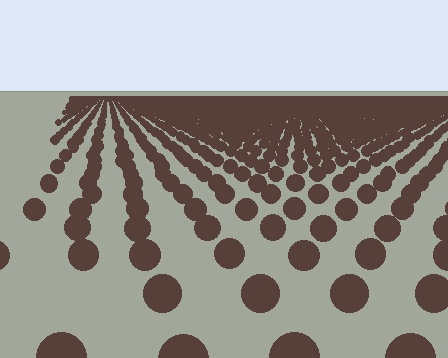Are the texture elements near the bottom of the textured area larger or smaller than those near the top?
Larger. Near the bottom, elements are closer to the viewer and appear at a bigger on-screen size.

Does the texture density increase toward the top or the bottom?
Density increases toward the top.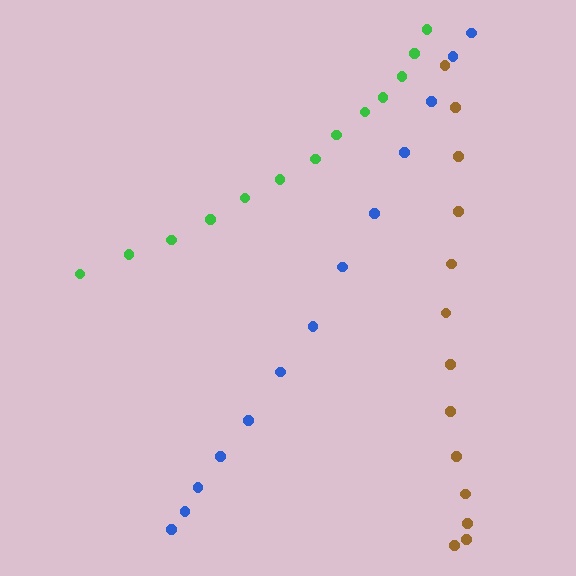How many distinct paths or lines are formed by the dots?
There are 3 distinct paths.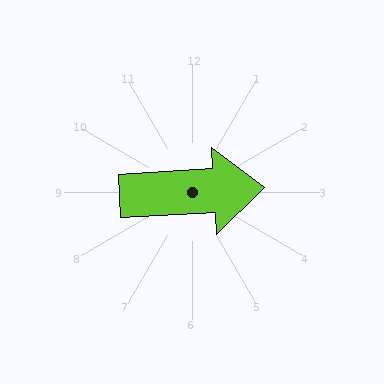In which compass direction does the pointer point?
East.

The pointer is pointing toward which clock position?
Roughly 3 o'clock.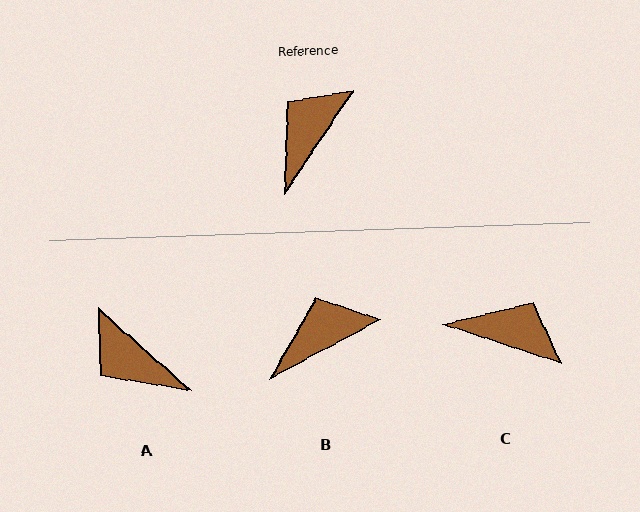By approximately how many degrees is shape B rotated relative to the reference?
Approximately 28 degrees clockwise.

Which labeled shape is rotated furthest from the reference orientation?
A, about 83 degrees away.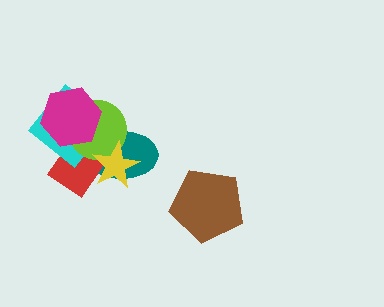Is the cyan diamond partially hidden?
Yes, it is partially covered by another shape.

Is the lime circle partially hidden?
Yes, it is partially covered by another shape.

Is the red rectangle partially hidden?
Yes, it is partially covered by another shape.